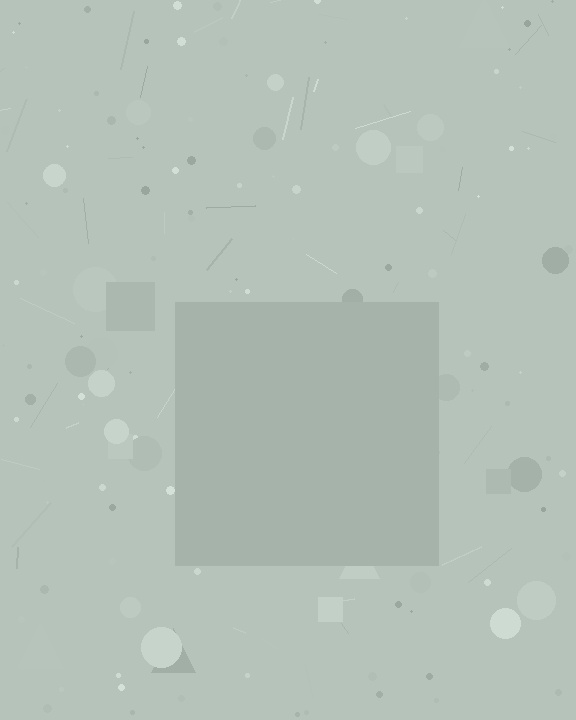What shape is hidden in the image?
A square is hidden in the image.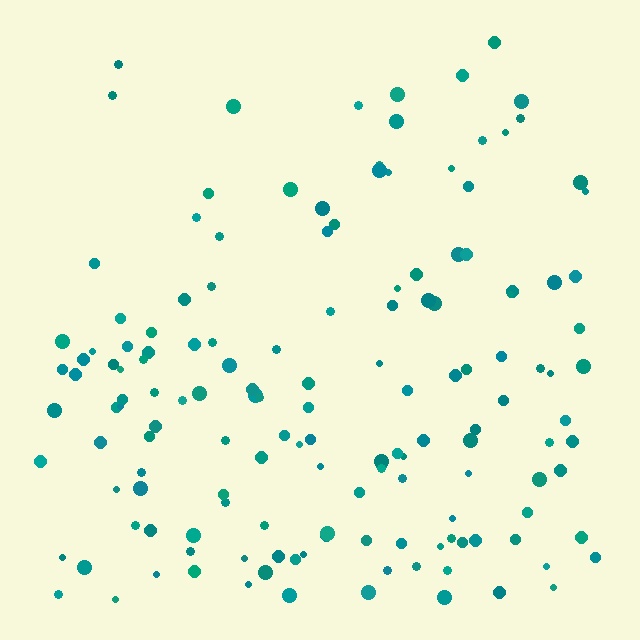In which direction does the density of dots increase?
From top to bottom, with the bottom side densest.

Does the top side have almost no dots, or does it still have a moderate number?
Still a moderate number, just noticeably fewer than the bottom.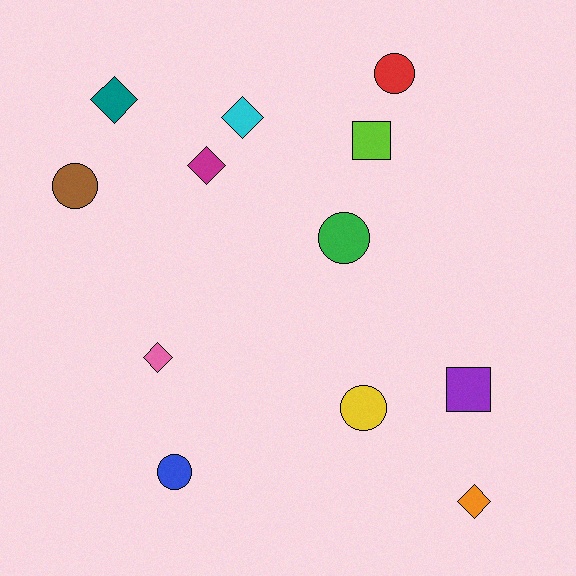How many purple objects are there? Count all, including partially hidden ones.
There is 1 purple object.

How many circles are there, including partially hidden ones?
There are 5 circles.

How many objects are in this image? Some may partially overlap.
There are 12 objects.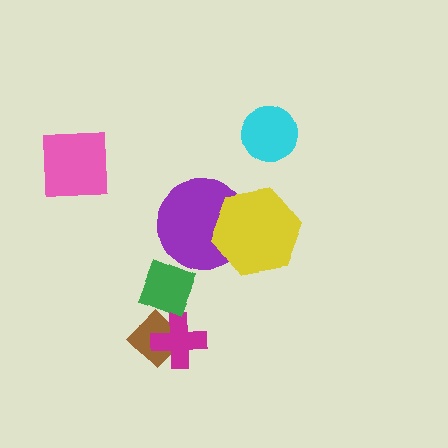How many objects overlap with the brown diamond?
2 objects overlap with the brown diamond.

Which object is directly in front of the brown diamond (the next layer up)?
The magenta cross is directly in front of the brown diamond.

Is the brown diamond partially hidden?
Yes, it is partially covered by another shape.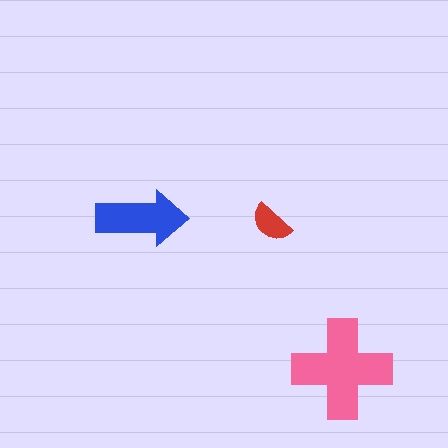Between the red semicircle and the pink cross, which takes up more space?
The pink cross.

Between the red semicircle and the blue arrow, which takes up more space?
The blue arrow.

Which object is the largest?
The pink cross.